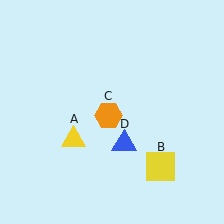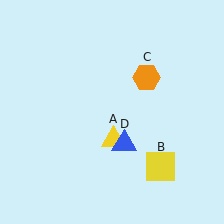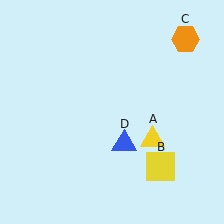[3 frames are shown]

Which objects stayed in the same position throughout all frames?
Yellow square (object B) and blue triangle (object D) remained stationary.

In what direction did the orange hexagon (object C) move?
The orange hexagon (object C) moved up and to the right.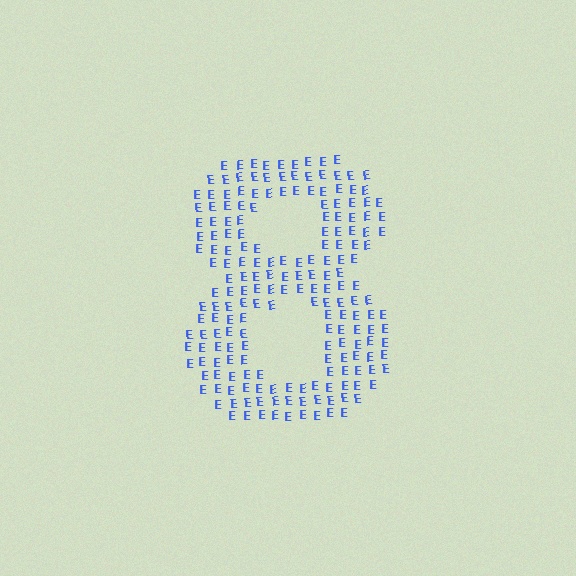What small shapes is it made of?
It is made of small letter E's.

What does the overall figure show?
The overall figure shows the digit 8.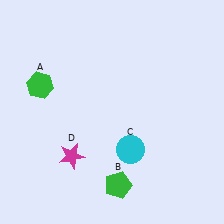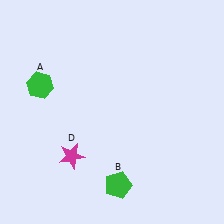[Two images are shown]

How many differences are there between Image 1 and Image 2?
There is 1 difference between the two images.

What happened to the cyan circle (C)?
The cyan circle (C) was removed in Image 2. It was in the bottom-right area of Image 1.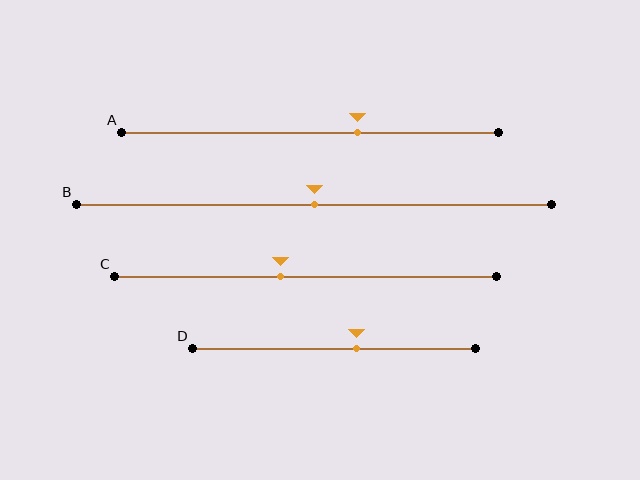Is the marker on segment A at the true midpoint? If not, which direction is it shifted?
No, the marker on segment A is shifted to the right by about 13% of the segment length.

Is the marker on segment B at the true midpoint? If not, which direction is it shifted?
Yes, the marker on segment B is at the true midpoint.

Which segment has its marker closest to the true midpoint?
Segment B has its marker closest to the true midpoint.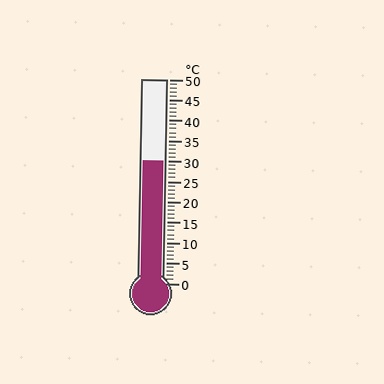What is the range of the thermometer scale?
The thermometer scale ranges from 0°C to 50°C.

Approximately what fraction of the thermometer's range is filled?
The thermometer is filled to approximately 60% of its range.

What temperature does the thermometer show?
The thermometer shows approximately 30°C.